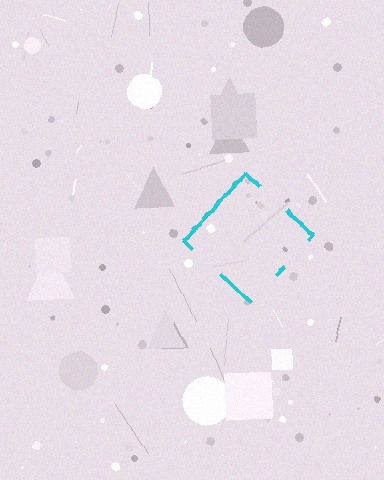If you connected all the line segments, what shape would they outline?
They would outline a diamond.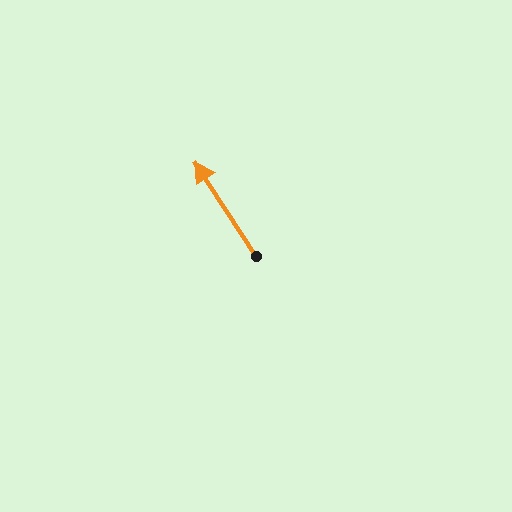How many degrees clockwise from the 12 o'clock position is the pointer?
Approximately 327 degrees.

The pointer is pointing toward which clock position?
Roughly 11 o'clock.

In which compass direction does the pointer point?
Northwest.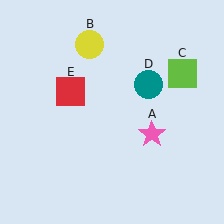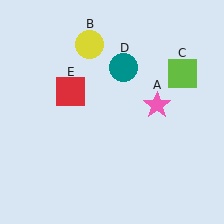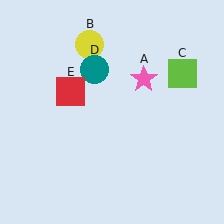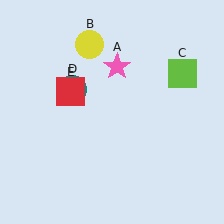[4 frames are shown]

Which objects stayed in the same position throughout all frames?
Yellow circle (object B) and lime square (object C) and red square (object E) remained stationary.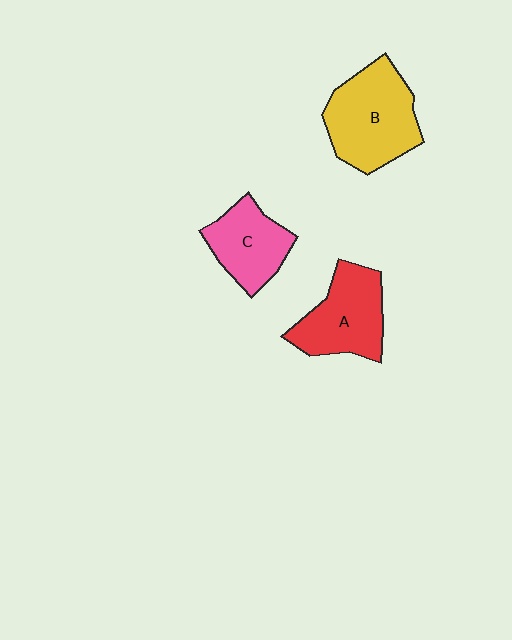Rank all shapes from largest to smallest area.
From largest to smallest: B (yellow), A (red), C (pink).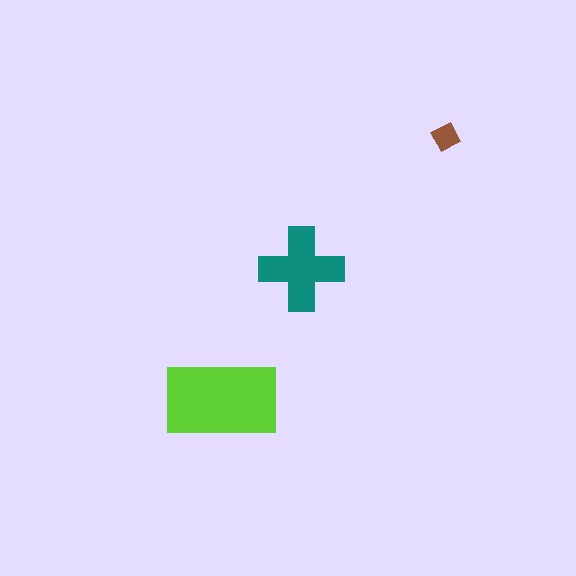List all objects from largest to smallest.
The lime rectangle, the teal cross, the brown diamond.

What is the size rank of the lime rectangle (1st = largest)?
1st.